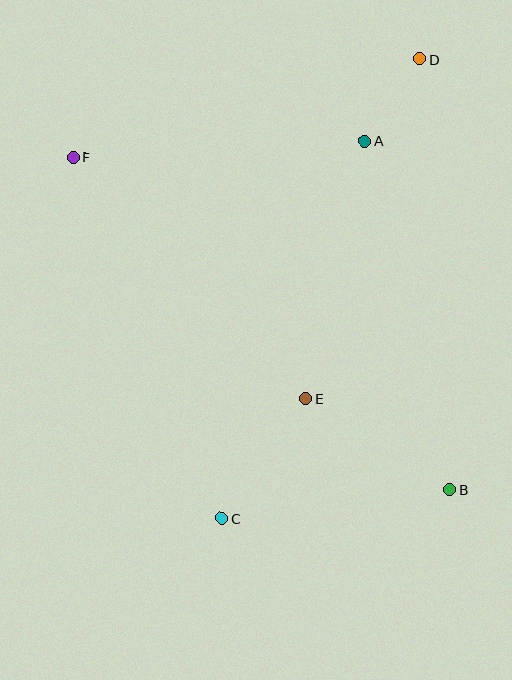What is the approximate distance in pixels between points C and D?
The distance between C and D is approximately 500 pixels.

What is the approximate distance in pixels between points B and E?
The distance between B and E is approximately 170 pixels.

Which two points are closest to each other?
Points A and D are closest to each other.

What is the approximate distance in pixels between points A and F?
The distance between A and F is approximately 292 pixels.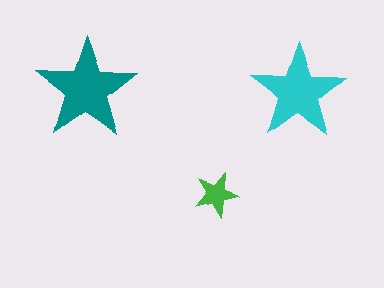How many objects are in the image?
There are 3 objects in the image.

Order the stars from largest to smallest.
the teal one, the cyan one, the green one.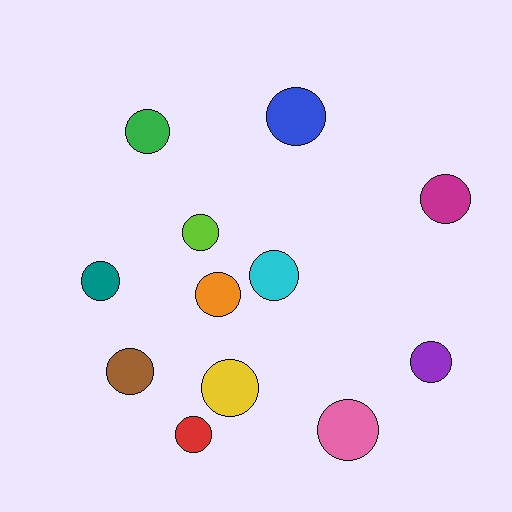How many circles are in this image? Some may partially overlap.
There are 12 circles.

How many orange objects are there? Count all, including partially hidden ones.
There is 1 orange object.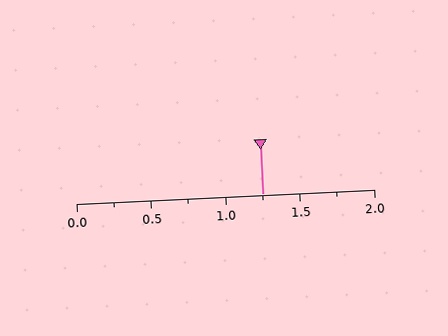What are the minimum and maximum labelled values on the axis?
The axis runs from 0.0 to 2.0.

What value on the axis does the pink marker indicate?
The marker indicates approximately 1.25.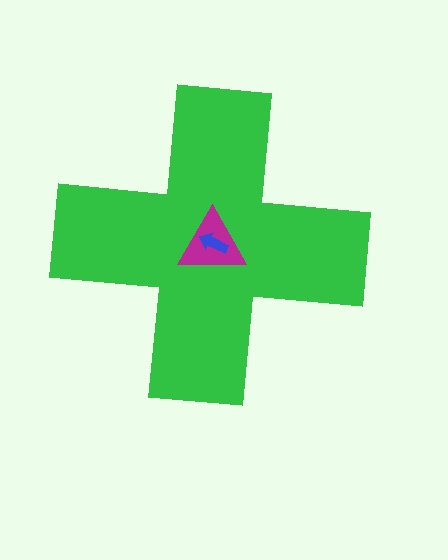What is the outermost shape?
The green cross.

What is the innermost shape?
The blue arrow.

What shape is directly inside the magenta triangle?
The blue arrow.